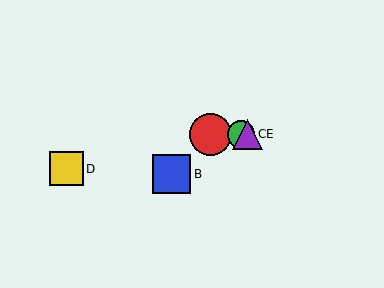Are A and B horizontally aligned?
No, A is at y≈134 and B is at y≈174.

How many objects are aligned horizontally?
3 objects (A, C, E) are aligned horizontally.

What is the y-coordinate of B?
Object B is at y≈174.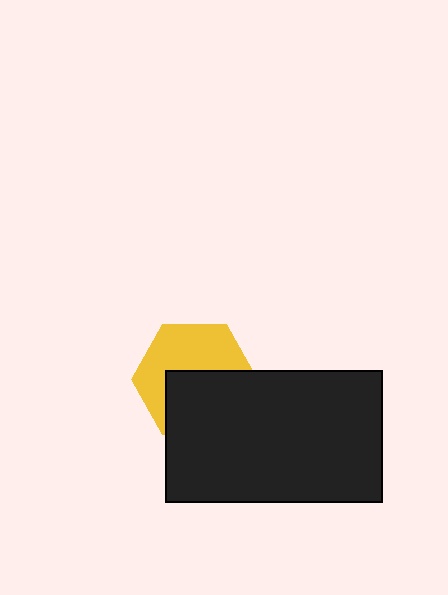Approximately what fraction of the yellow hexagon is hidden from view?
Roughly 49% of the yellow hexagon is hidden behind the black rectangle.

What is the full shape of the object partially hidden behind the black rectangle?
The partially hidden object is a yellow hexagon.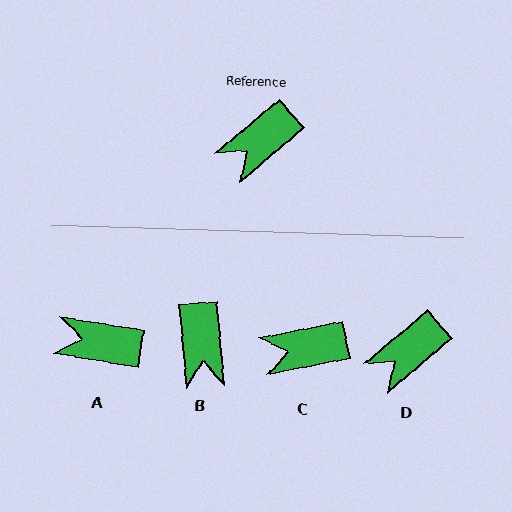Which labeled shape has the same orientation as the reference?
D.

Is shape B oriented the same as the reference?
No, it is off by about 55 degrees.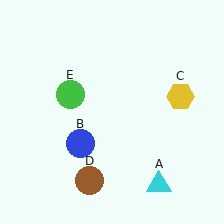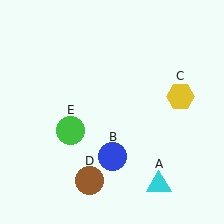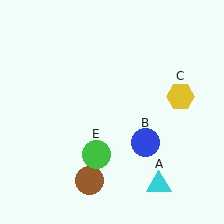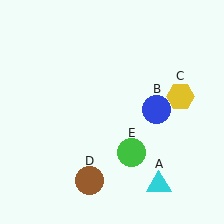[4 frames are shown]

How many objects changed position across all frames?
2 objects changed position: blue circle (object B), green circle (object E).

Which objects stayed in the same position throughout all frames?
Cyan triangle (object A) and yellow hexagon (object C) and brown circle (object D) remained stationary.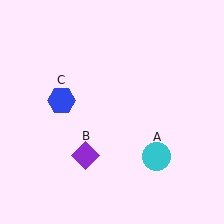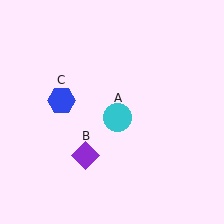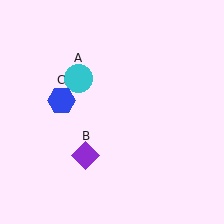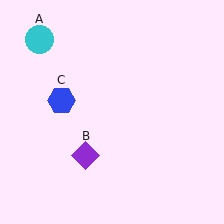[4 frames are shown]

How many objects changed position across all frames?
1 object changed position: cyan circle (object A).